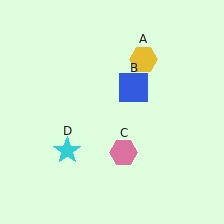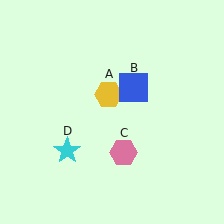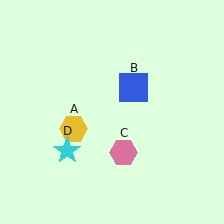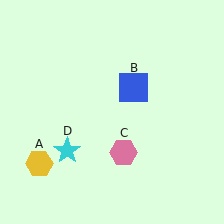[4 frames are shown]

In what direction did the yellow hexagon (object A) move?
The yellow hexagon (object A) moved down and to the left.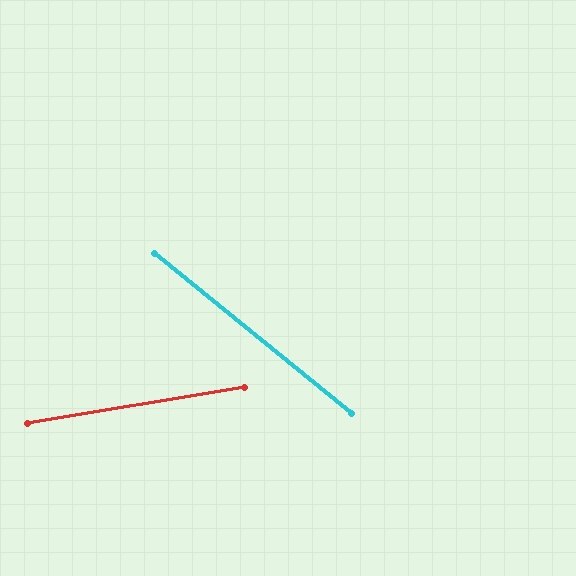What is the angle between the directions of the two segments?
Approximately 48 degrees.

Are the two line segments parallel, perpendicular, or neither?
Neither parallel nor perpendicular — they differ by about 48°.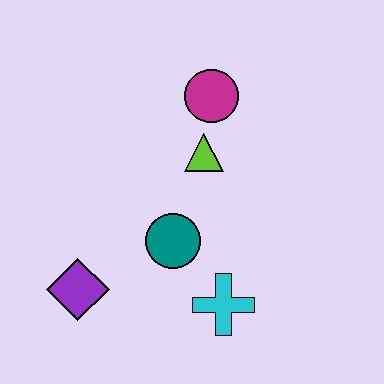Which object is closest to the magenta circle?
The lime triangle is closest to the magenta circle.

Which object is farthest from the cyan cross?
The magenta circle is farthest from the cyan cross.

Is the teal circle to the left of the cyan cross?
Yes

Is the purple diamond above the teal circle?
No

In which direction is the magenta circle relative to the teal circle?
The magenta circle is above the teal circle.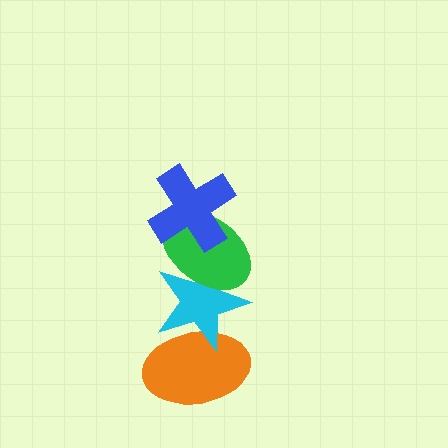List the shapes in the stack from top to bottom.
From top to bottom: the blue cross, the green ellipse, the cyan star, the orange ellipse.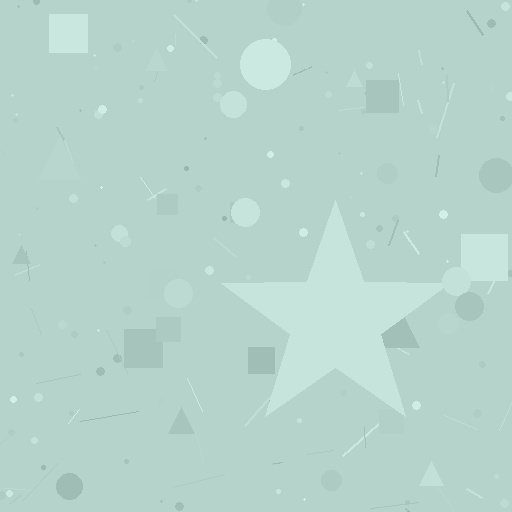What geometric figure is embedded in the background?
A star is embedded in the background.